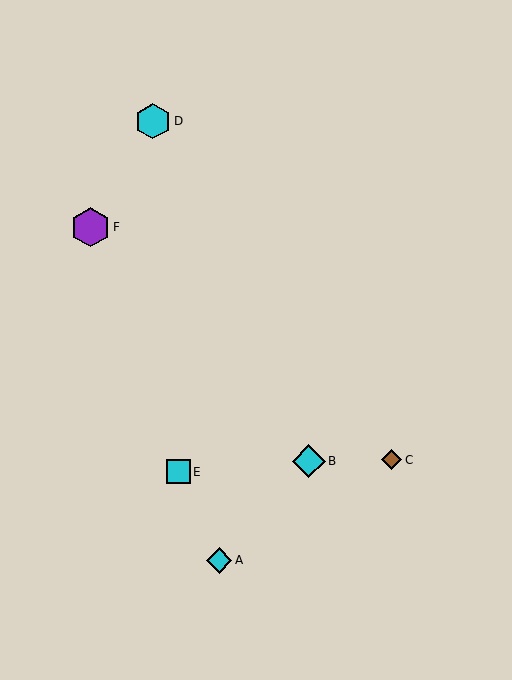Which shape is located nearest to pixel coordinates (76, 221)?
The purple hexagon (labeled F) at (90, 227) is nearest to that location.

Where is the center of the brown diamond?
The center of the brown diamond is at (391, 460).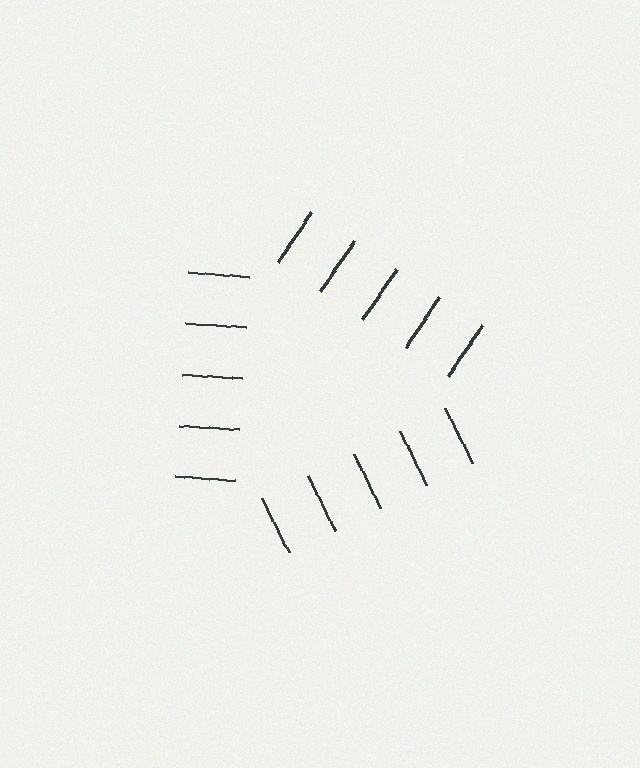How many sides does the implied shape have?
3 sides — the line-ends trace a triangle.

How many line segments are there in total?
15 — 5 along each of the 3 edges.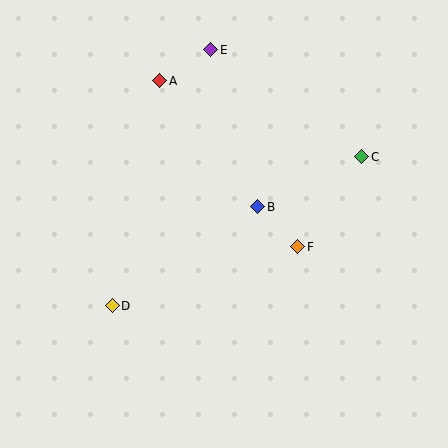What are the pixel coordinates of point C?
Point C is at (362, 157).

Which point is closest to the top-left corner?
Point A is closest to the top-left corner.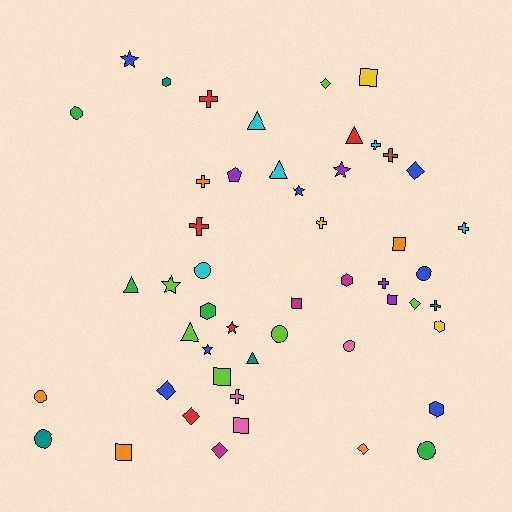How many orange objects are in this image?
There are 5 orange objects.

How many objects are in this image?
There are 50 objects.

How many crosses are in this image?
There are 10 crosses.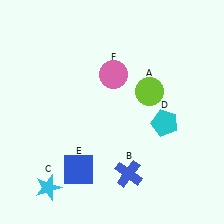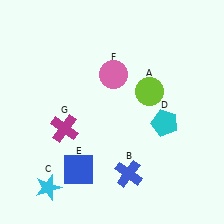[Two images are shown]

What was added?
A magenta cross (G) was added in Image 2.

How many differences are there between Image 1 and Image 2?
There is 1 difference between the two images.